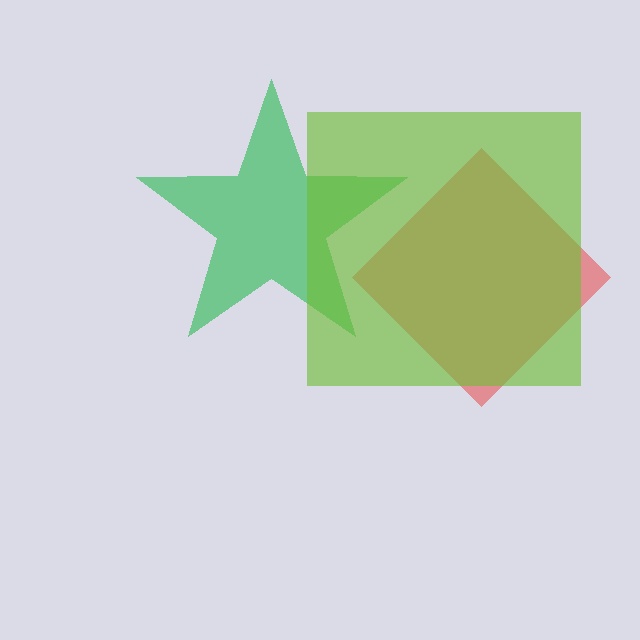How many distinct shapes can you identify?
There are 3 distinct shapes: a green star, a red diamond, a lime square.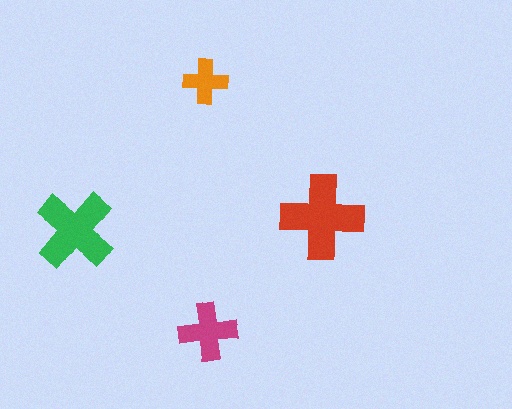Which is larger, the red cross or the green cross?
The red one.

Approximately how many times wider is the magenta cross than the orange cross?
About 1.5 times wider.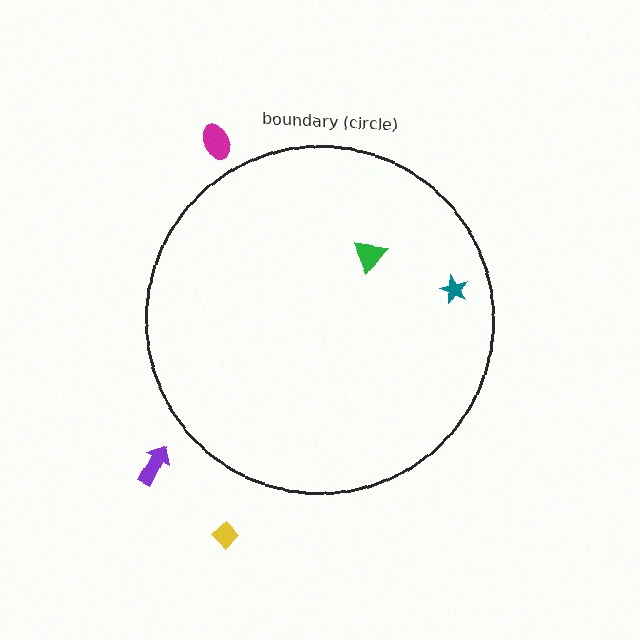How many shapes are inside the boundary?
2 inside, 3 outside.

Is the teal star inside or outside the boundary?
Inside.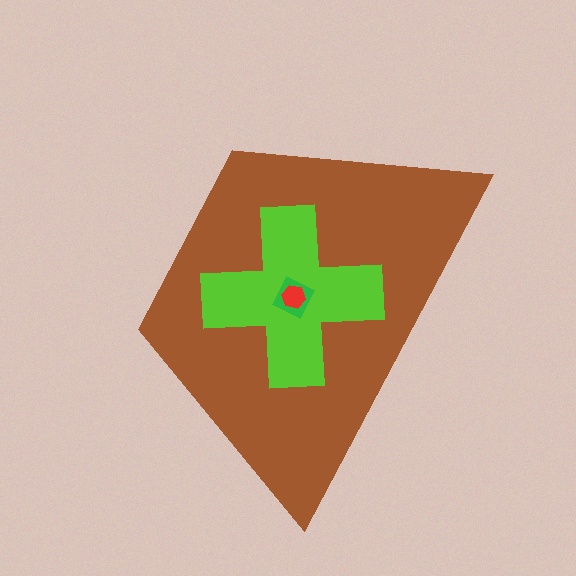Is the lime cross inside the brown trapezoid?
Yes.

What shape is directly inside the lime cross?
The green square.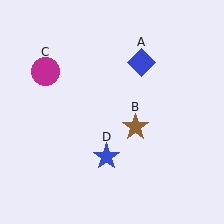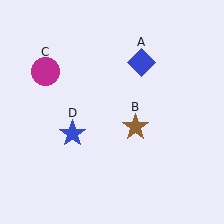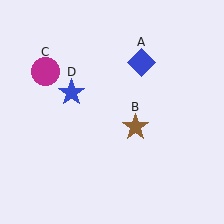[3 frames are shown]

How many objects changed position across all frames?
1 object changed position: blue star (object D).